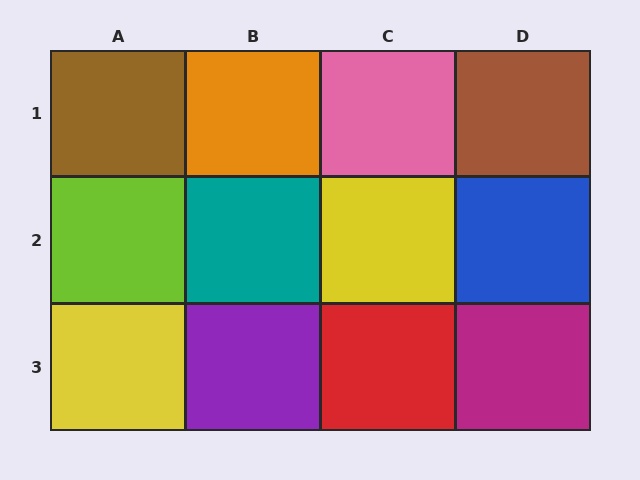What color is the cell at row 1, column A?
Brown.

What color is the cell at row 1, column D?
Brown.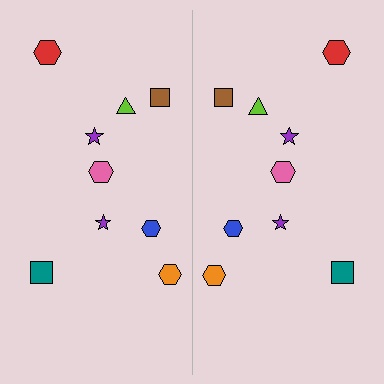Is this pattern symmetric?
Yes, this pattern has bilateral (reflection) symmetry.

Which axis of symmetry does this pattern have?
The pattern has a vertical axis of symmetry running through the center of the image.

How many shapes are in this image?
There are 18 shapes in this image.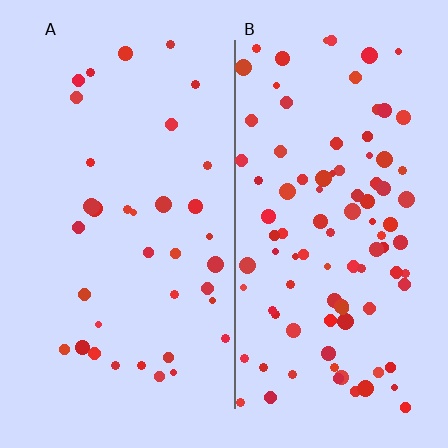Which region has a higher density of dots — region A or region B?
B (the right).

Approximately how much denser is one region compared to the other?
Approximately 2.7× — region B over region A.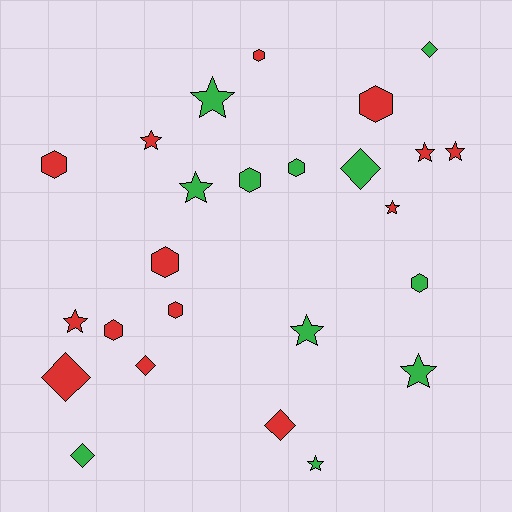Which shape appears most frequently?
Star, with 10 objects.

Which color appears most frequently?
Red, with 14 objects.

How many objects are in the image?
There are 25 objects.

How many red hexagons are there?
There are 6 red hexagons.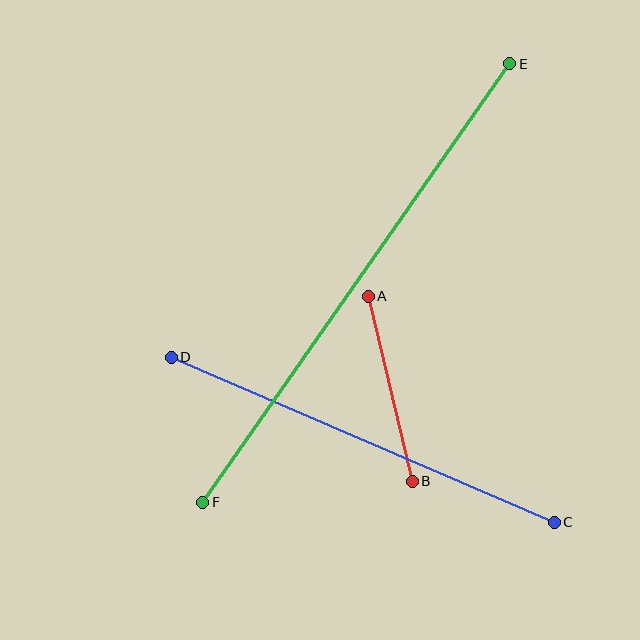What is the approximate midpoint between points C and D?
The midpoint is at approximately (363, 440) pixels.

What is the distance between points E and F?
The distance is approximately 535 pixels.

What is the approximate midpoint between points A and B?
The midpoint is at approximately (390, 389) pixels.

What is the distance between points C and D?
The distance is approximately 417 pixels.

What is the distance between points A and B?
The distance is approximately 190 pixels.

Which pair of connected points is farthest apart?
Points E and F are farthest apart.